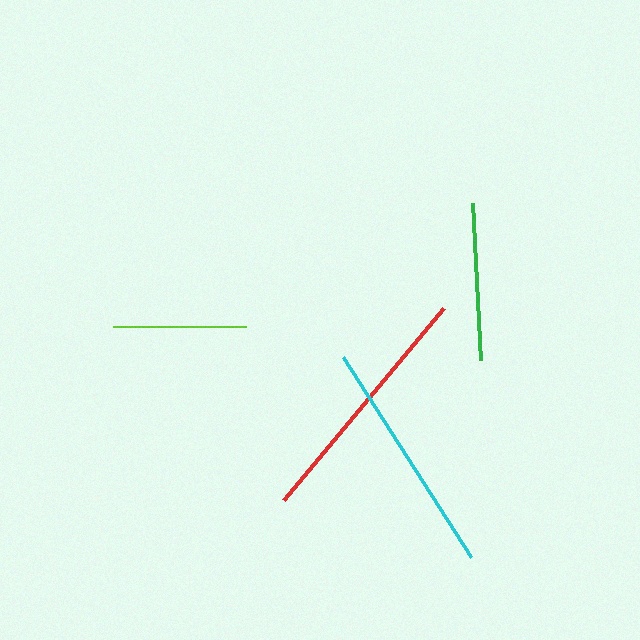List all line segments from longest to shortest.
From longest to shortest: red, cyan, green, lime.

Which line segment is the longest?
The red line is the longest at approximately 249 pixels.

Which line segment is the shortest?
The lime line is the shortest at approximately 132 pixels.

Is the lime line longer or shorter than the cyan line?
The cyan line is longer than the lime line.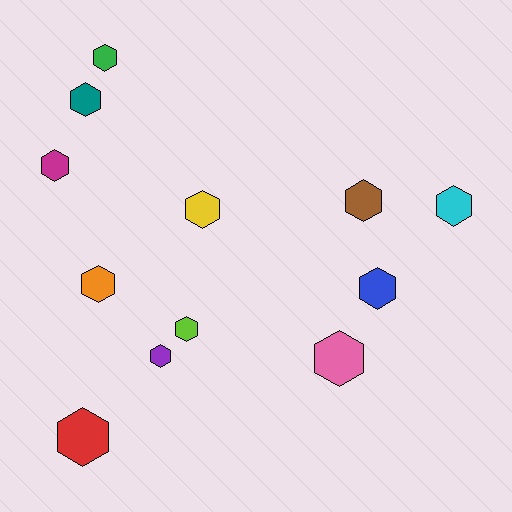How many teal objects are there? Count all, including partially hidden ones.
There is 1 teal object.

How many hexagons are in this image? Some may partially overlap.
There are 12 hexagons.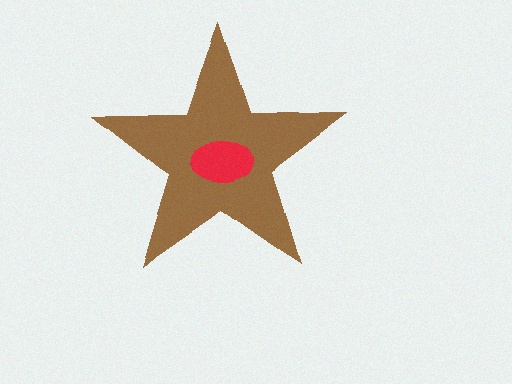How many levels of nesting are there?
2.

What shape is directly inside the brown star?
The red ellipse.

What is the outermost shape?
The brown star.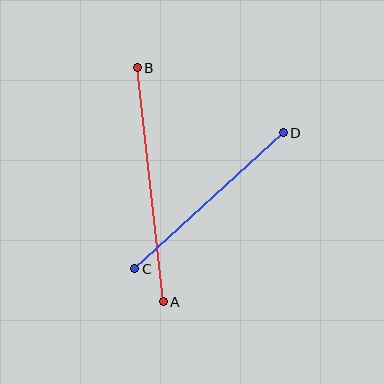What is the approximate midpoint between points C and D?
The midpoint is at approximately (209, 201) pixels.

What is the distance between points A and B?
The distance is approximately 235 pixels.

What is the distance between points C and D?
The distance is approximately 202 pixels.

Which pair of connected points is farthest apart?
Points A and B are farthest apart.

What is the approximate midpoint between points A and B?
The midpoint is at approximately (150, 185) pixels.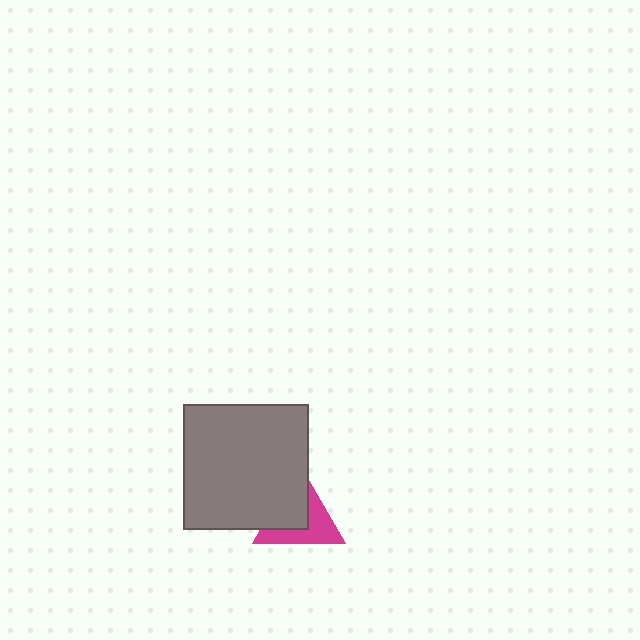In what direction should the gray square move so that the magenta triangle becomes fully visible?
The gray square should move toward the upper-left. That is the shortest direction to clear the overlap and leave the magenta triangle fully visible.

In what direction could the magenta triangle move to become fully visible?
The magenta triangle could move toward the lower-right. That would shift it out from behind the gray square entirely.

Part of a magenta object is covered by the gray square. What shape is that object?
It is a triangle.